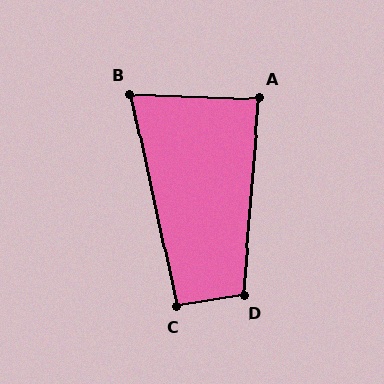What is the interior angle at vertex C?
Approximately 93 degrees (approximately right).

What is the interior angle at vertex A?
Approximately 87 degrees (approximately right).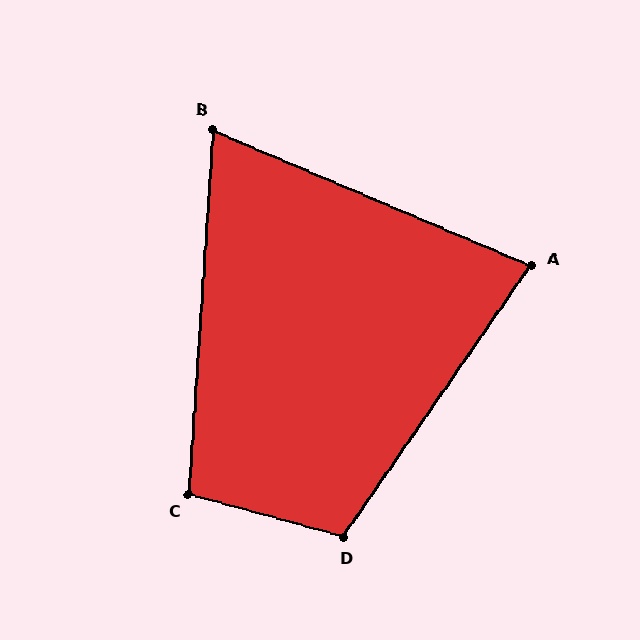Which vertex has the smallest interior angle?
B, at approximately 71 degrees.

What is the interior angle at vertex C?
Approximately 102 degrees (obtuse).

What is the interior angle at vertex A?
Approximately 78 degrees (acute).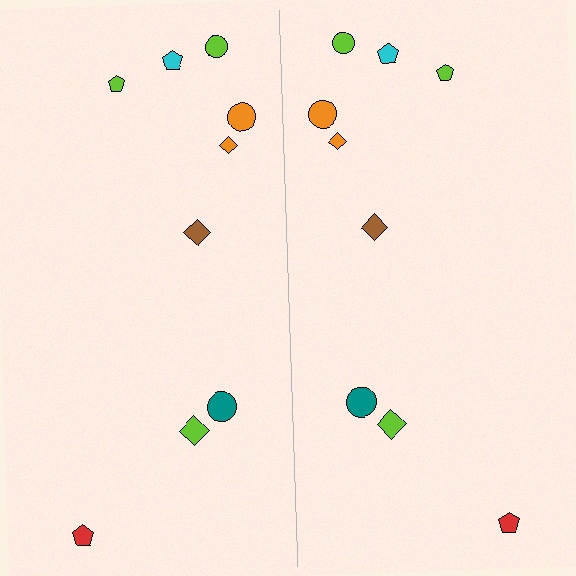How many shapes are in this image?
There are 18 shapes in this image.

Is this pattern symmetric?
Yes, this pattern has bilateral (reflection) symmetry.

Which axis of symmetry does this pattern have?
The pattern has a vertical axis of symmetry running through the center of the image.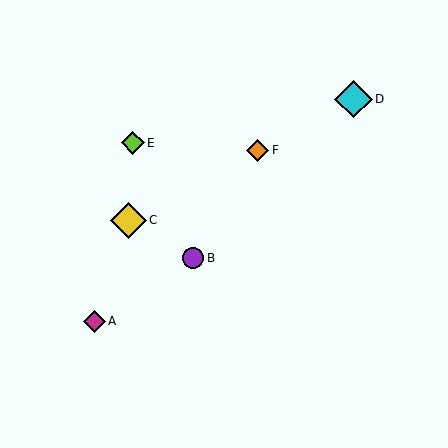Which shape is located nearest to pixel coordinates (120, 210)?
The yellow diamond (labeled C) at (129, 220) is nearest to that location.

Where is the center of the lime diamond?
The center of the lime diamond is at (133, 143).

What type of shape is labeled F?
Shape F is an orange diamond.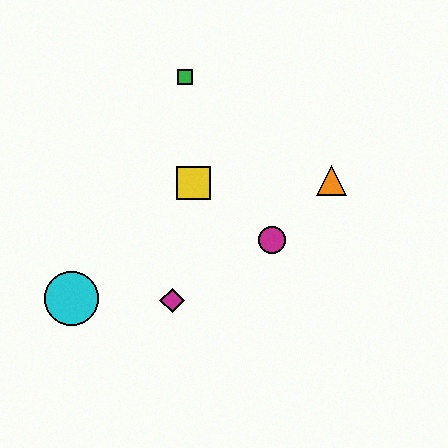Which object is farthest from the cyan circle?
The orange triangle is farthest from the cyan circle.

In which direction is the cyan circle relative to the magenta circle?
The cyan circle is to the left of the magenta circle.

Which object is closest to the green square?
The yellow square is closest to the green square.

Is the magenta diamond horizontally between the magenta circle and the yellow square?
No